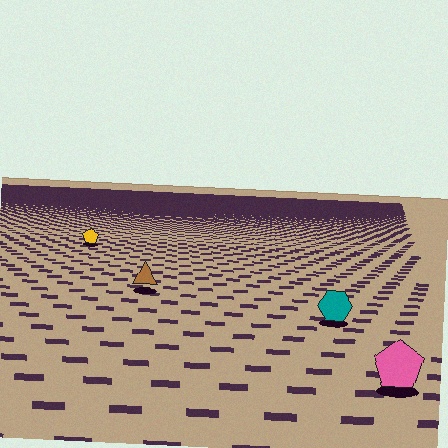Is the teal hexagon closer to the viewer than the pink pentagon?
No. The pink pentagon is closer — you can tell from the texture gradient: the ground texture is coarser near it.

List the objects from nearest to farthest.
From nearest to farthest: the pink pentagon, the teal hexagon, the brown triangle, the yellow pentagon.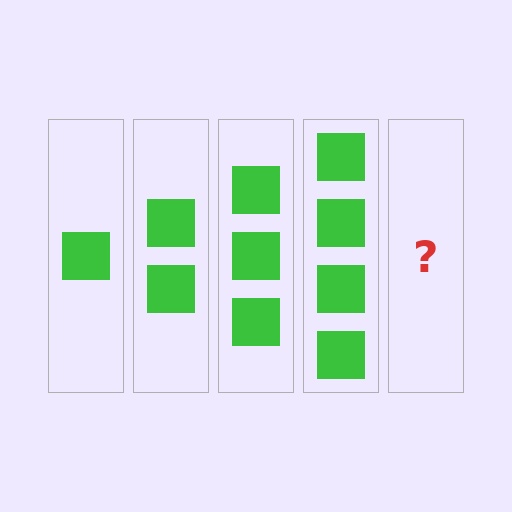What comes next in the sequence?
The next element should be 5 squares.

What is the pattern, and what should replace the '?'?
The pattern is that each step adds one more square. The '?' should be 5 squares.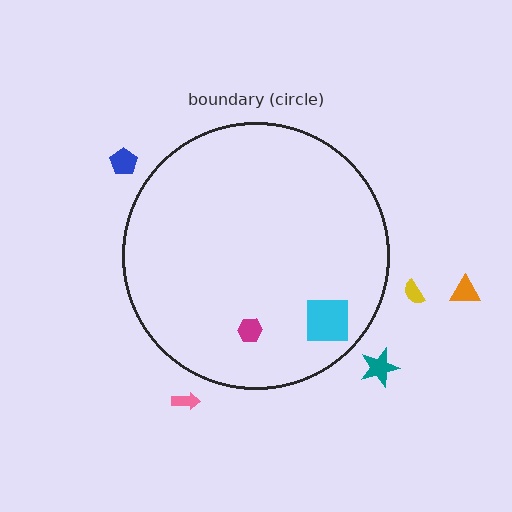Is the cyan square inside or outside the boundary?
Inside.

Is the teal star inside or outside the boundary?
Outside.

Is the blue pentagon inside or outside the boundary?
Outside.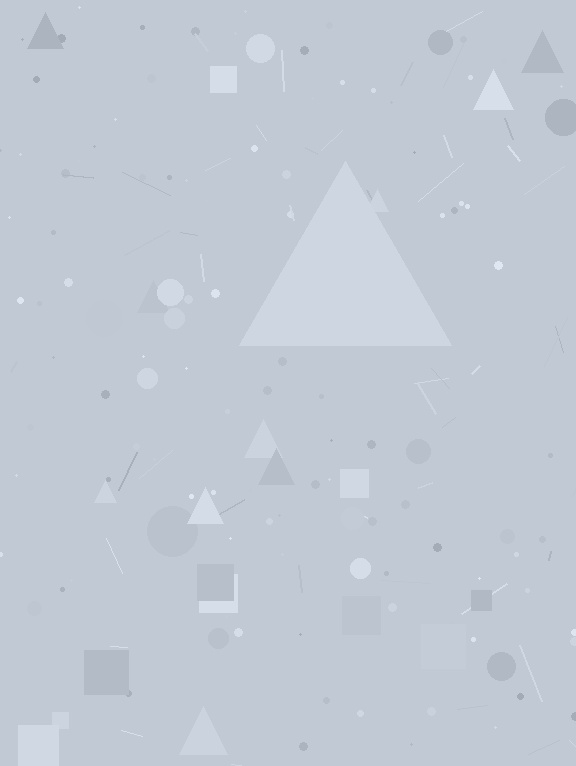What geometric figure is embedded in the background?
A triangle is embedded in the background.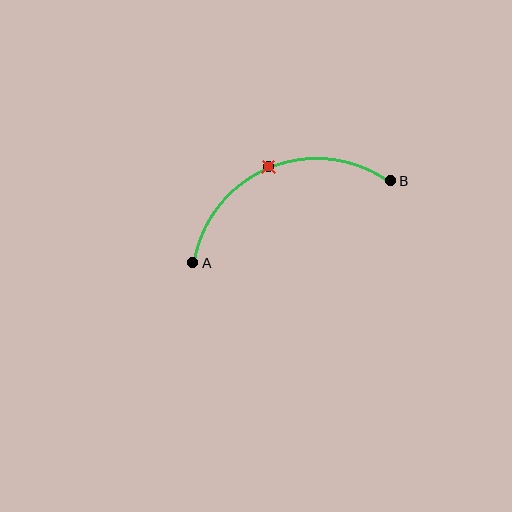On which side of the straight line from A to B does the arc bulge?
The arc bulges above the straight line connecting A and B.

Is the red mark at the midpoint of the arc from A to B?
Yes. The red mark lies on the arc at equal arc-length from both A and B — it is the arc midpoint.